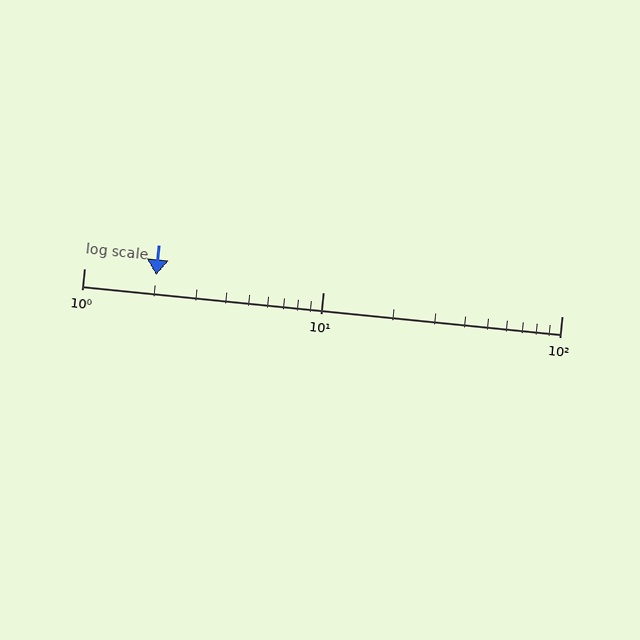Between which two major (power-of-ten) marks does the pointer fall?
The pointer is between 1 and 10.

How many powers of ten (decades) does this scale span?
The scale spans 2 decades, from 1 to 100.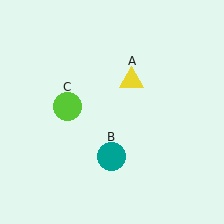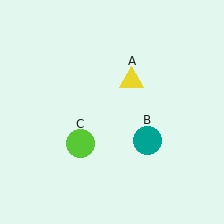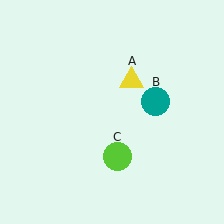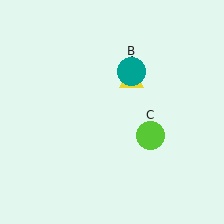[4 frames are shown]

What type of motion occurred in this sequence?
The teal circle (object B), lime circle (object C) rotated counterclockwise around the center of the scene.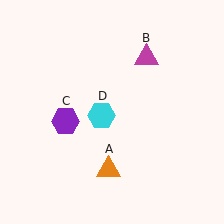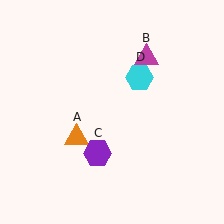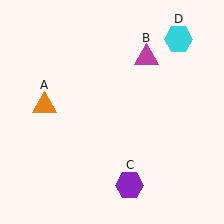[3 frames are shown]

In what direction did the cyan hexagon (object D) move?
The cyan hexagon (object D) moved up and to the right.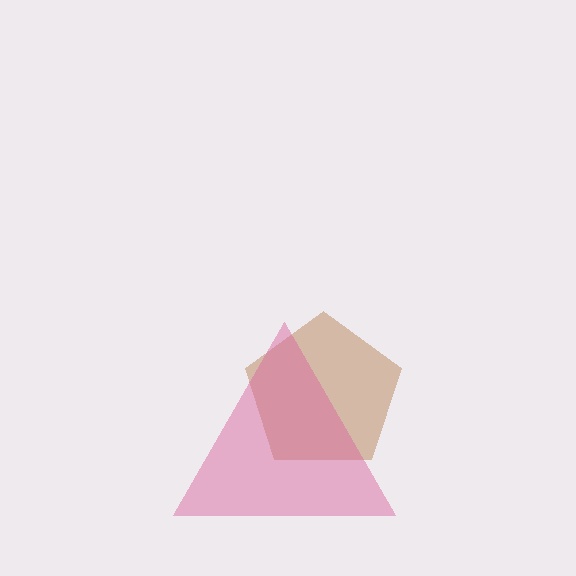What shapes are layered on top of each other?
The layered shapes are: a brown pentagon, a pink triangle.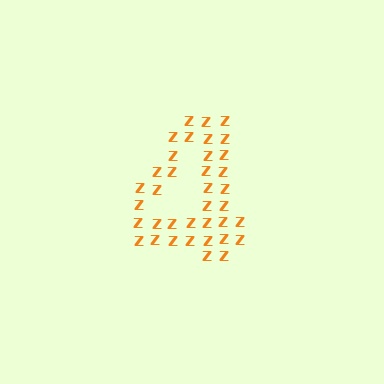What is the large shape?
The large shape is the digit 4.